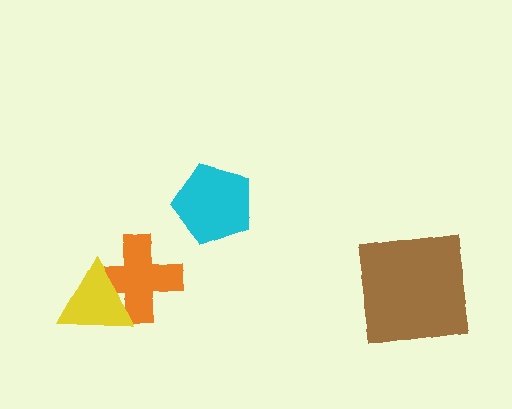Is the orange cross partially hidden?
Yes, it is partially covered by another shape.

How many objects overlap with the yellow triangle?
1 object overlaps with the yellow triangle.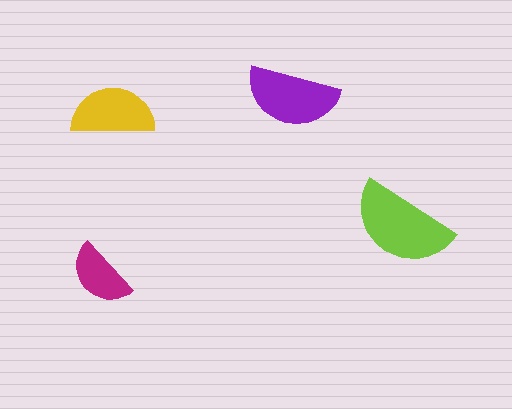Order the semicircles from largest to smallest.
the lime one, the purple one, the yellow one, the magenta one.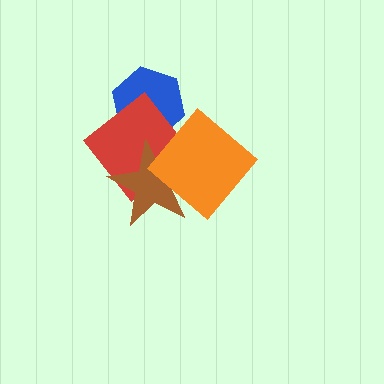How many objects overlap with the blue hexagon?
1 object overlaps with the blue hexagon.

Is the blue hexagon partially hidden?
Yes, it is partially covered by another shape.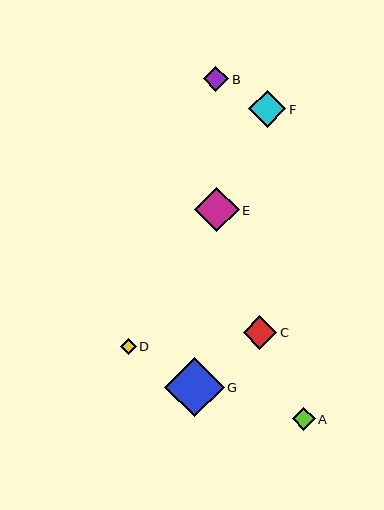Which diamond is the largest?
Diamond G is the largest with a size of approximately 59 pixels.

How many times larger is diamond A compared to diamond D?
Diamond A is approximately 1.5 times the size of diamond D.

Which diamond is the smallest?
Diamond D is the smallest with a size of approximately 15 pixels.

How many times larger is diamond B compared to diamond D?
Diamond B is approximately 1.6 times the size of diamond D.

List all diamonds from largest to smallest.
From largest to smallest: G, E, F, C, B, A, D.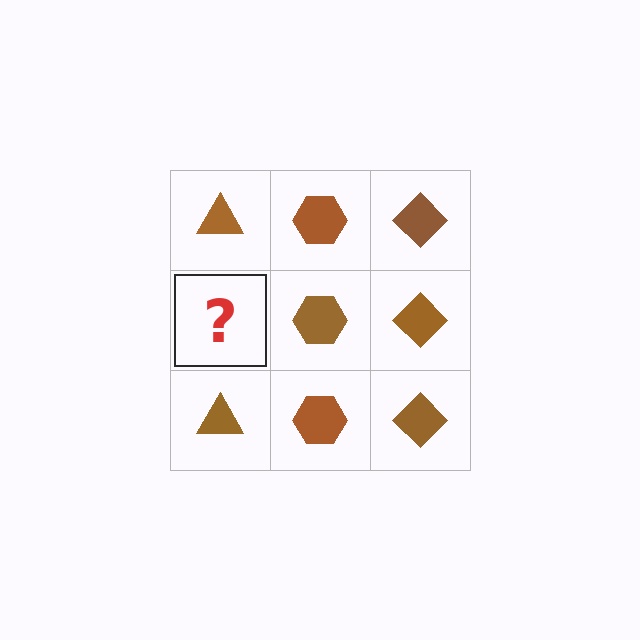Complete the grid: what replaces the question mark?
The question mark should be replaced with a brown triangle.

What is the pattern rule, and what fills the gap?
The rule is that each column has a consistent shape. The gap should be filled with a brown triangle.